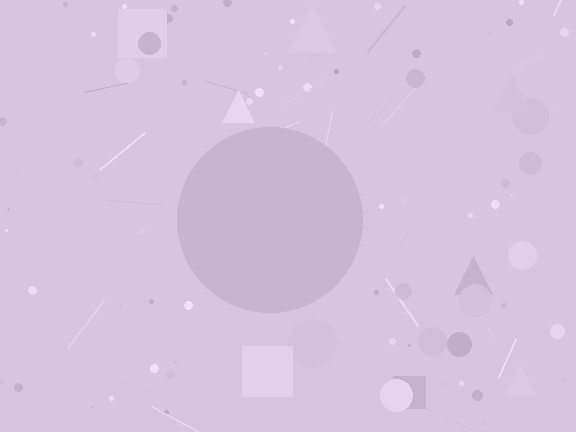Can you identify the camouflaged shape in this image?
The camouflaged shape is a circle.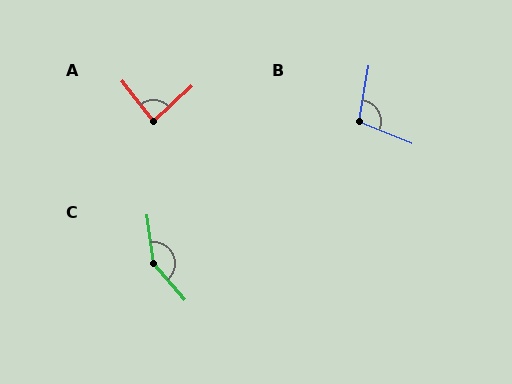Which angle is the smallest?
A, at approximately 85 degrees.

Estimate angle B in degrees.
Approximately 103 degrees.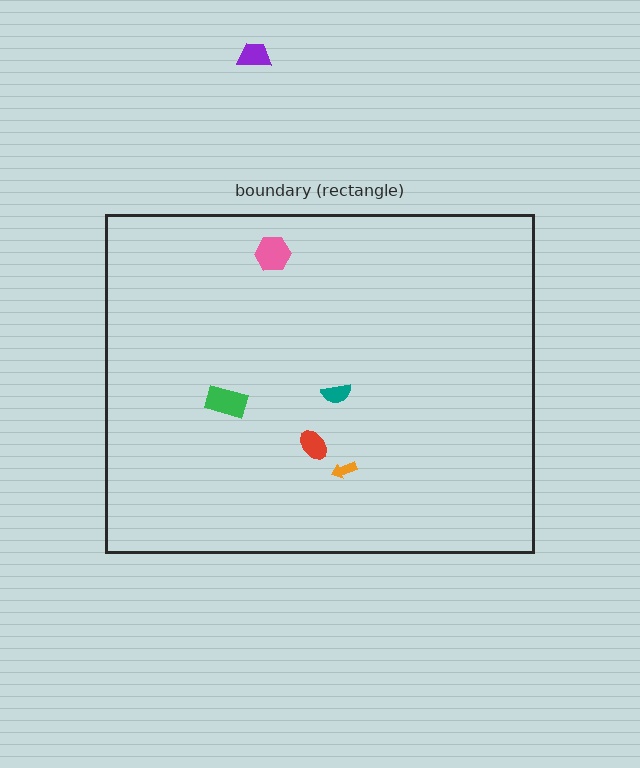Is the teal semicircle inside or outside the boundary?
Inside.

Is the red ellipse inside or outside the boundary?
Inside.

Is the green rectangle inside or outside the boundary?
Inside.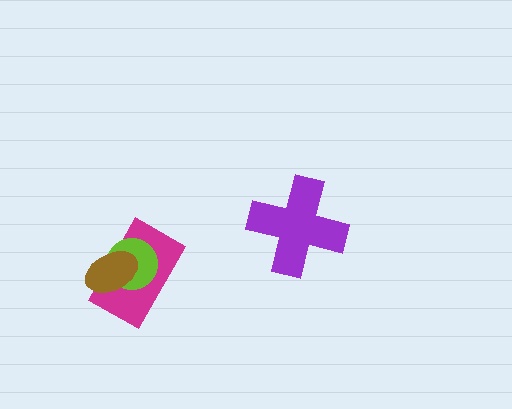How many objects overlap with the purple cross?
0 objects overlap with the purple cross.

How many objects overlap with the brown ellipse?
2 objects overlap with the brown ellipse.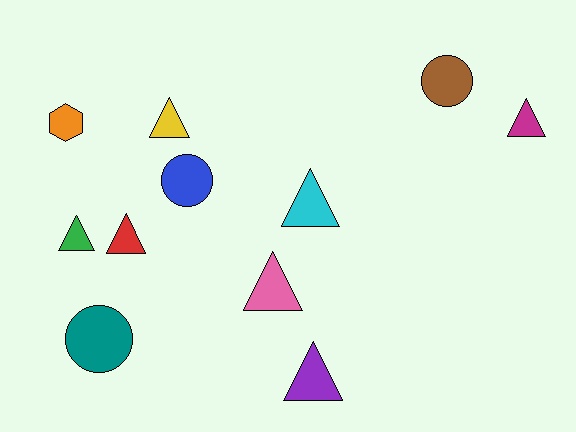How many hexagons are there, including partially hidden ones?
There is 1 hexagon.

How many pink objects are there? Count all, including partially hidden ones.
There is 1 pink object.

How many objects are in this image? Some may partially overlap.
There are 11 objects.